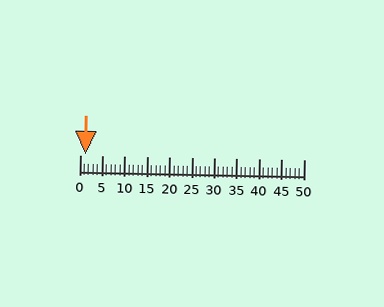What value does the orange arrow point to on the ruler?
The orange arrow points to approximately 1.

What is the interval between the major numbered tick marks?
The major tick marks are spaced 5 units apart.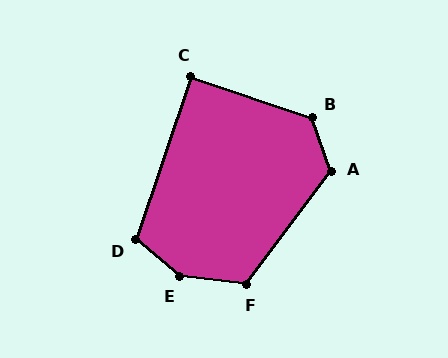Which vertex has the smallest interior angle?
C, at approximately 90 degrees.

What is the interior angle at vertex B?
Approximately 128 degrees (obtuse).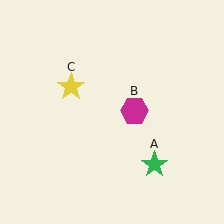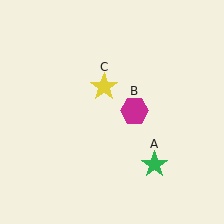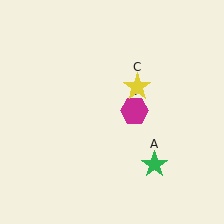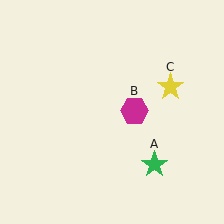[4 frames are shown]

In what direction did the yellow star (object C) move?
The yellow star (object C) moved right.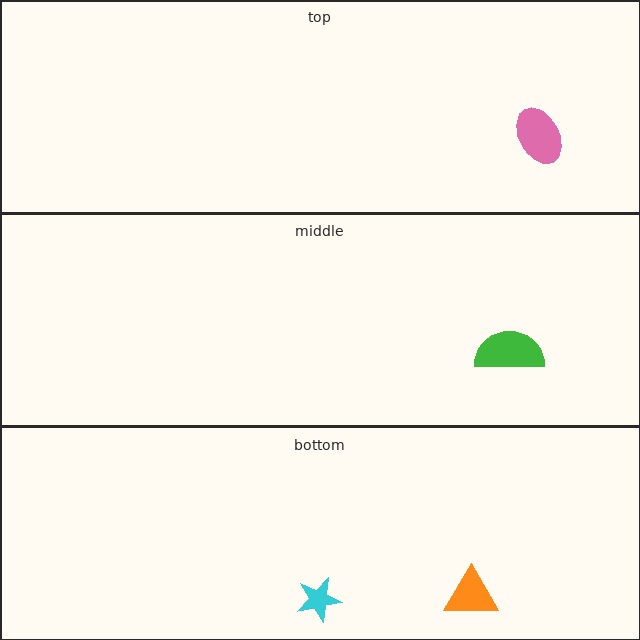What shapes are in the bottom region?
The cyan star, the orange triangle.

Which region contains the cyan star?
The bottom region.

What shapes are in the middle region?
The green semicircle.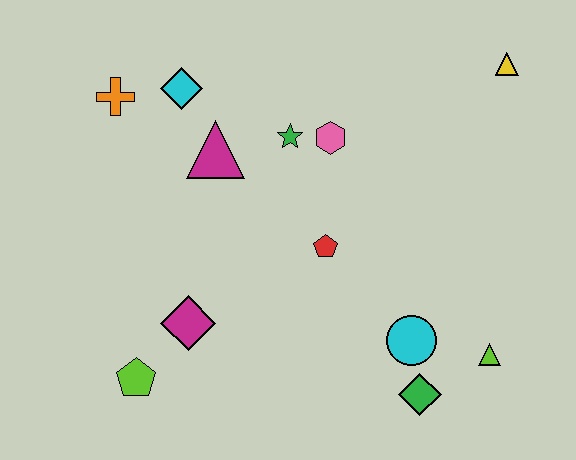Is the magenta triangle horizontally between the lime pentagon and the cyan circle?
Yes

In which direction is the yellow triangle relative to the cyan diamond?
The yellow triangle is to the right of the cyan diamond.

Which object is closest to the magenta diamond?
The lime pentagon is closest to the magenta diamond.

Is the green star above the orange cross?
No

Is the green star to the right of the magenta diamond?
Yes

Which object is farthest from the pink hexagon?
The lime pentagon is farthest from the pink hexagon.